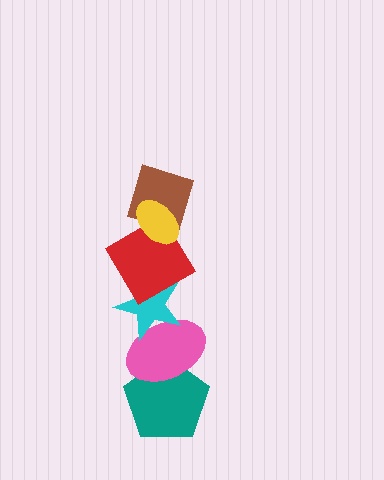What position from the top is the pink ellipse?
The pink ellipse is 5th from the top.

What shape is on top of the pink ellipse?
The cyan star is on top of the pink ellipse.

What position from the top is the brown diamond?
The brown diamond is 2nd from the top.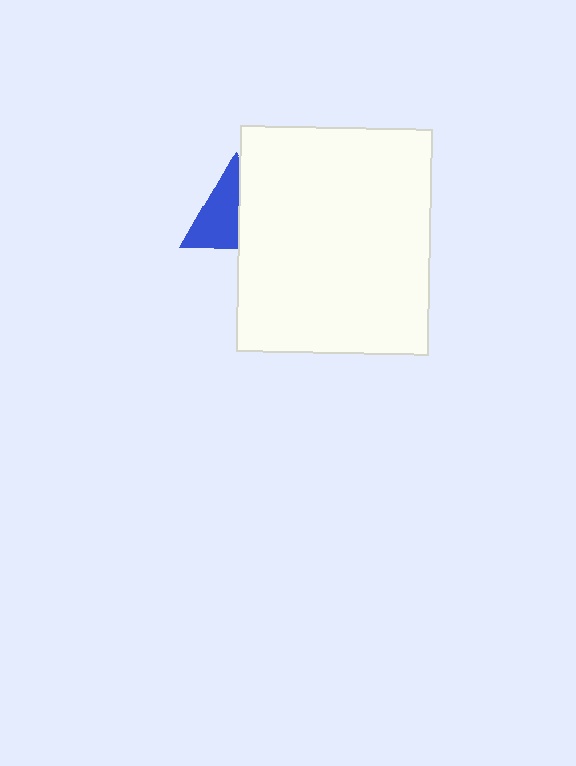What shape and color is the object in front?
The object in front is a white rectangle.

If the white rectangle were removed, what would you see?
You would see the complete blue triangle.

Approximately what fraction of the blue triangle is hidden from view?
Roughly 43% of the blue triangle is hidden behind the white rectangle.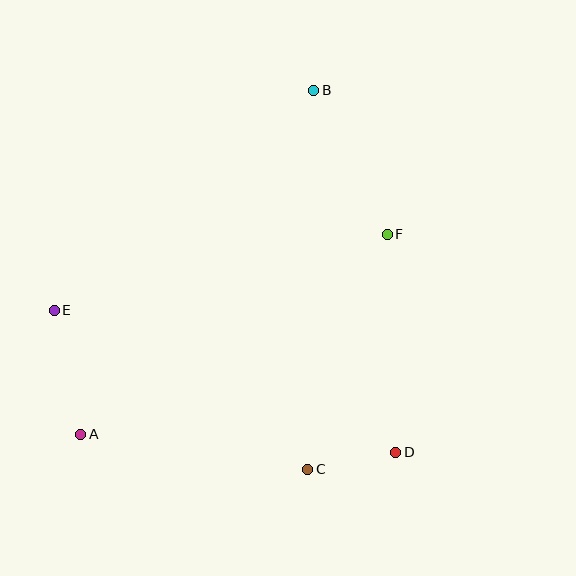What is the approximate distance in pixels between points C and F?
The distance between C and F is approximately 248 pixels.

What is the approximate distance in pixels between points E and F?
The distance between E and F is approximately 342 pixels.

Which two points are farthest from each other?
Points A and B are farthest from each other.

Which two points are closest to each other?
Points C and D are closest to each other.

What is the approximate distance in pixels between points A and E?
The distance between A and E is approximately 127 pixels.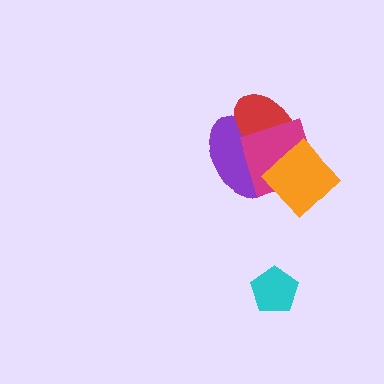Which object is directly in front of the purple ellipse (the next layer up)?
The red ellipse is directly in front of the purple ellipse.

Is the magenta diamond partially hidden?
Yes, it is partially covered by another shape.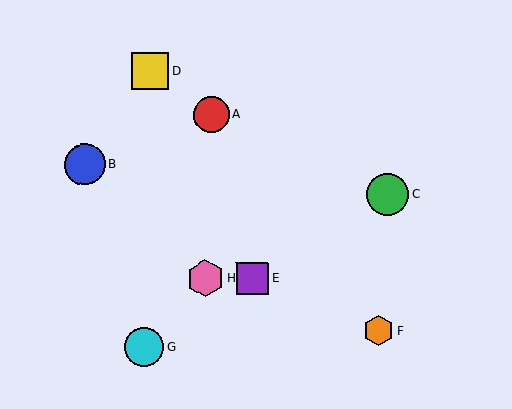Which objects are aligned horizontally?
Objects E, H are aligned horizontally.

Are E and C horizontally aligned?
No, E is at y≈278 and C is at y≈194.